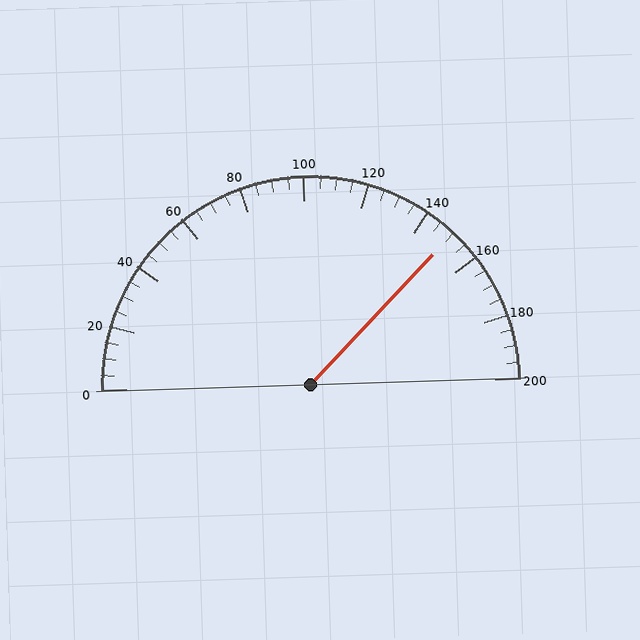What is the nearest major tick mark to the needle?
The nearest major tick mark is 160.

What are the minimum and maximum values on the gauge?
The gauge ranges from 0 to 200.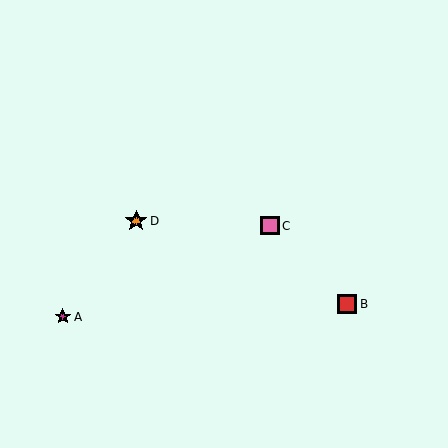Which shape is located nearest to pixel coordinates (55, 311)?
The magenta star (labeled A) at (63, 317) is nearest to that location.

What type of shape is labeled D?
Shape D is an orange star.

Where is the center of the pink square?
The center of the pink square is at (270, 226).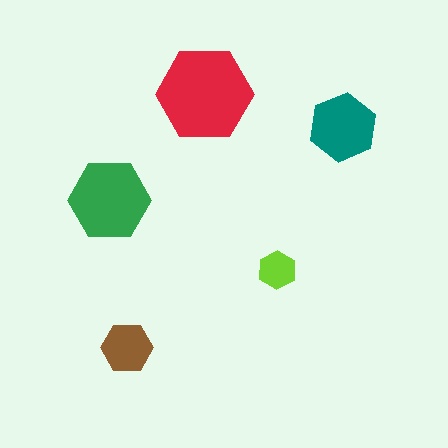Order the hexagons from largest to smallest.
the red one, the green one, the teal one, the brown one, the lime one.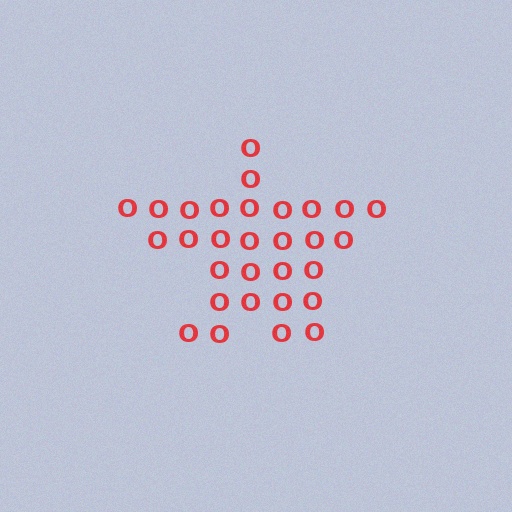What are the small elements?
The small elements are letter O's.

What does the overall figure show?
The overall figure shows a star.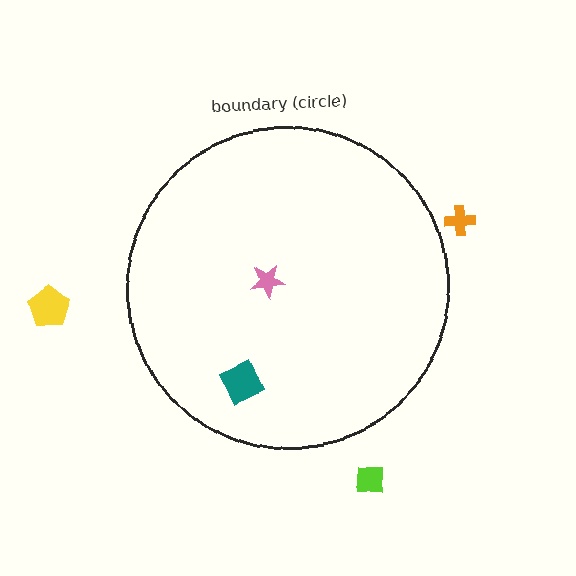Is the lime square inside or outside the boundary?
Outside.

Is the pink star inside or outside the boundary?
Inside.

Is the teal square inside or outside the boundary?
Inside.